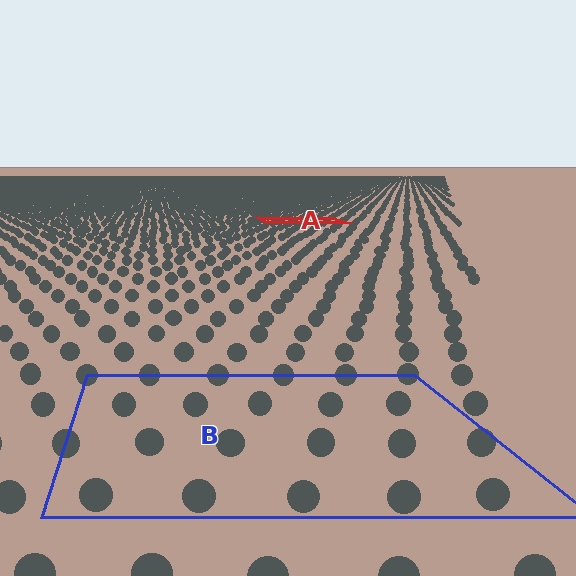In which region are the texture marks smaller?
The texture marks are smaller in region A, because it is farther away.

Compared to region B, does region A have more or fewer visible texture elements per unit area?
Region A has more texture elements per unit area — they are packed more densely because it is farther away.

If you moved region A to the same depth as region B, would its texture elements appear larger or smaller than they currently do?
They would appear larger. At a closer depth, the same texture elements are projected at a bigger on-screen size.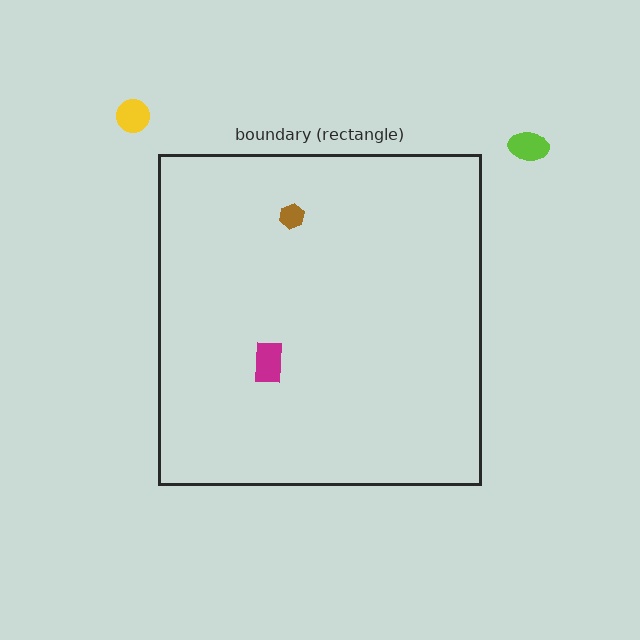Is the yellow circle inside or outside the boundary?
Outside.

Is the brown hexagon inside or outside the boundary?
Inside.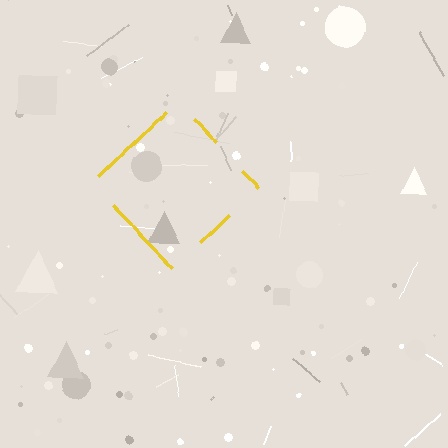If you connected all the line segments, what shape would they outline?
They would outline a diamond.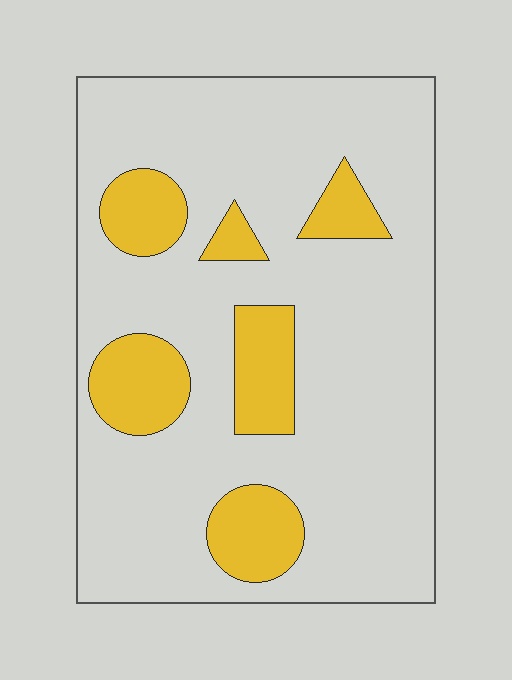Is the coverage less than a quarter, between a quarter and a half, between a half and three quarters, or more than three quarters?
Less than a quarter.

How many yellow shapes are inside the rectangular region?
6.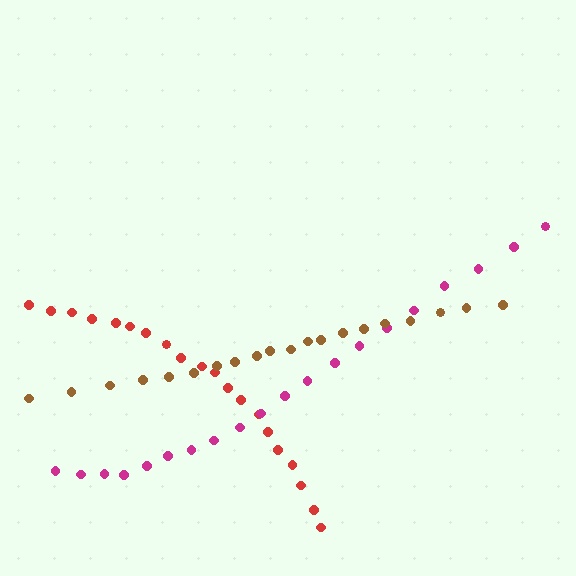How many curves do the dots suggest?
There are 3 distinct paths.